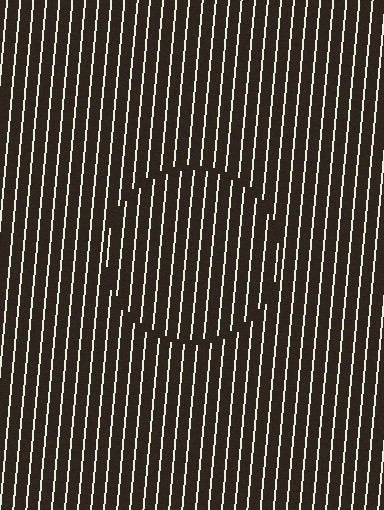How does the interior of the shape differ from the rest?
The interior of the shape contains the same grating, shifted by half a period — the contour is defined by the phase discontinuity where line-ends from the inner and outer gratings abut.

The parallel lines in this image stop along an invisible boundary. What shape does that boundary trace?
An illusory circle. The interior of the shape contains the same grating, shifted by half a period — the contour is defined by the phase discontinuity where line-ends from the inner and outer gratings abut.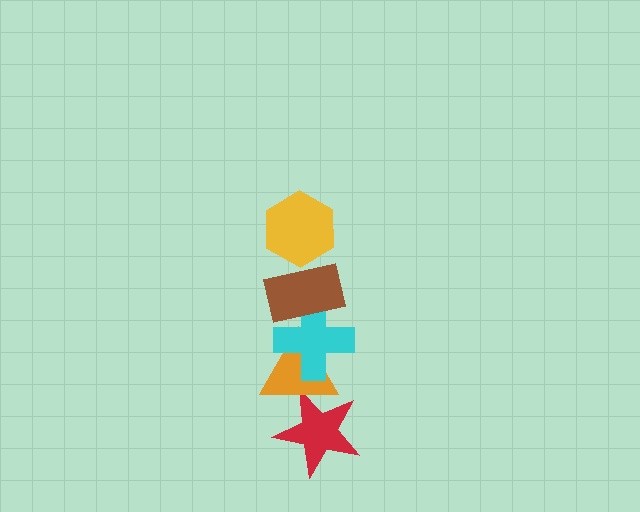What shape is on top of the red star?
The orange triangle is on top of the red star.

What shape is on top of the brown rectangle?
The yellow hexagon is on top of the brown rectangle.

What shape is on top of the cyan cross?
The brown rectangle is on top of the cyan cross.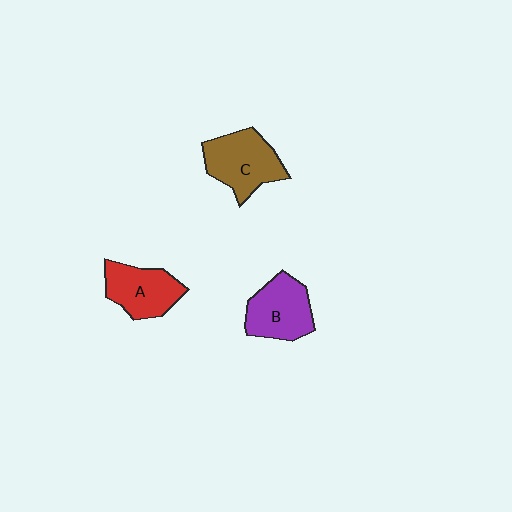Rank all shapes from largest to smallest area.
From largest to smallest: C (brown), B (purple), A (red).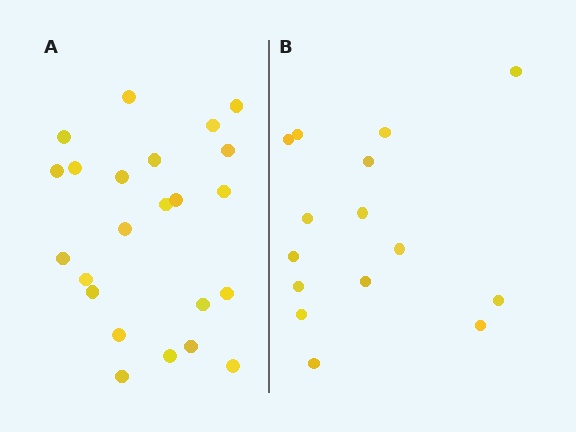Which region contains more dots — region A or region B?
Region A (the left region) has more dots.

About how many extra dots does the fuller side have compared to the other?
Region A has roughly 8 or so more dots than region B.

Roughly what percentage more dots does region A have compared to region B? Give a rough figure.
About 55% more.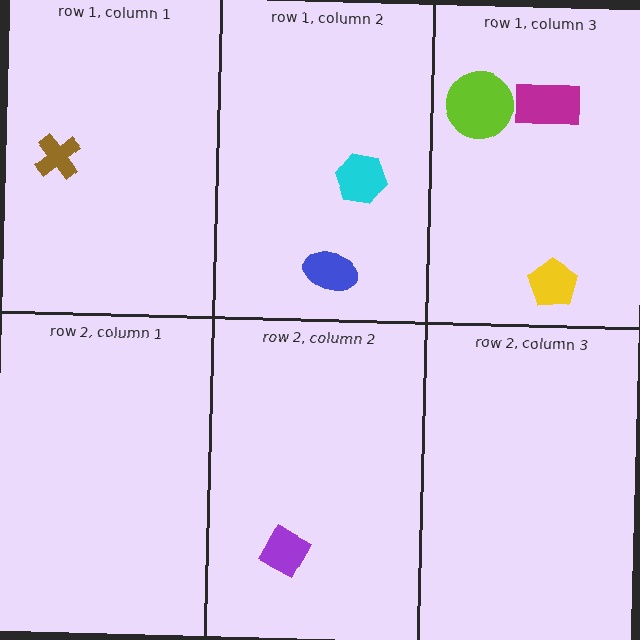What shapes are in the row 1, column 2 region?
The blue ellipse, the cyan hexagon.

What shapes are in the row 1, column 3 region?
The lime circle, the magenta rectangle, the yellow pentagon.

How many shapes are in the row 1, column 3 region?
3.